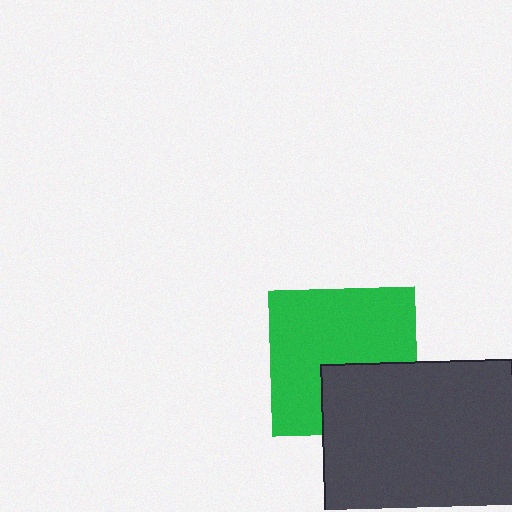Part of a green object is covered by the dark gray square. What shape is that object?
It is a square.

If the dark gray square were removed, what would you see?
You would see the complete green square.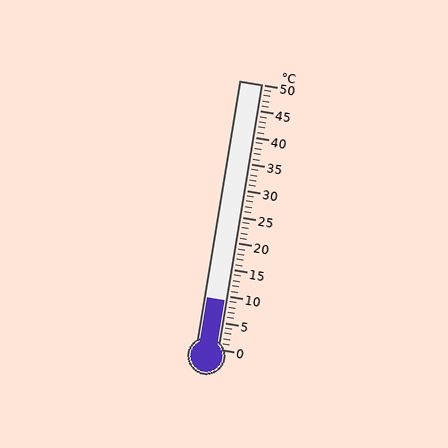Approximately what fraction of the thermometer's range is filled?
The thermometer is filled to approximately 20% of its range.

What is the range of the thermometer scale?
The thermometer scale ranges from 0°C to 50°C.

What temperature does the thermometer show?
The thermometer shows approximately 9°C.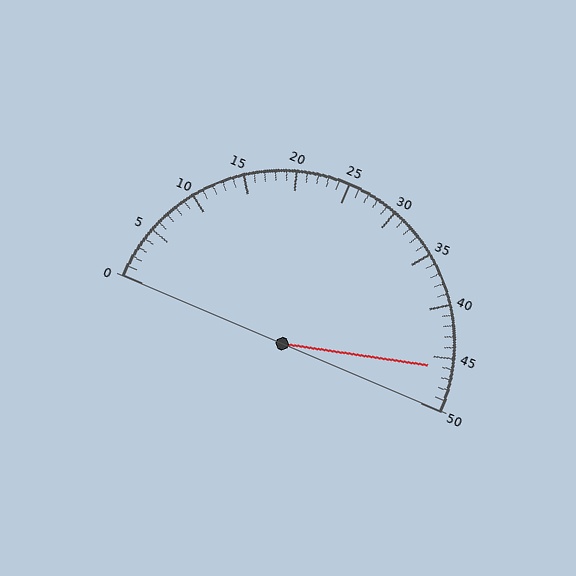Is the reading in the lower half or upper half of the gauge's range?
The reading is in the upper half of the range (0 to 50).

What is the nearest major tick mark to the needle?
The nearest major tick mark is 45.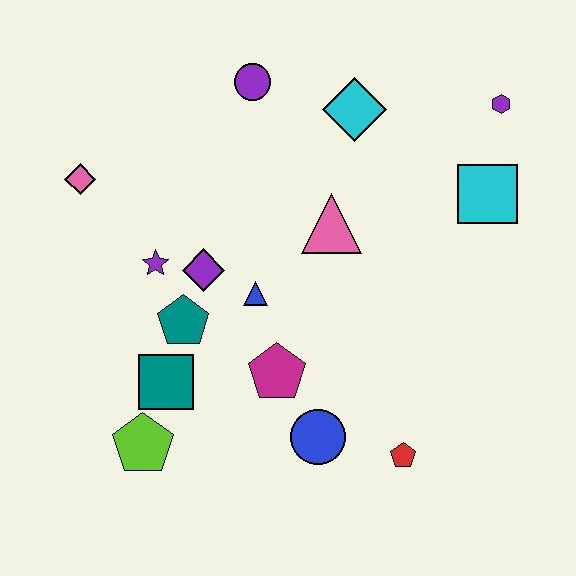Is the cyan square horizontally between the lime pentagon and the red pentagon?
No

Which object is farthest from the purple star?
The purple hexagon is farthest from the purple star.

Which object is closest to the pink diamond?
The purple star is closest to the pink diamond.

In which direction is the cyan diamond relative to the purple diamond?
The cyan diamond is above the purple diamond.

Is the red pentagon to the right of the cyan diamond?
Yes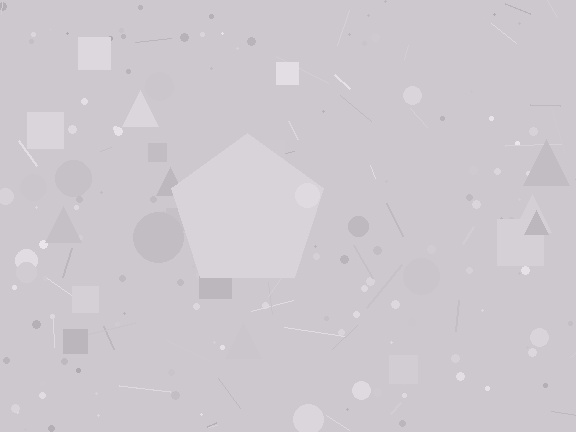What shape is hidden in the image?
A pentagon is hidden in the image.